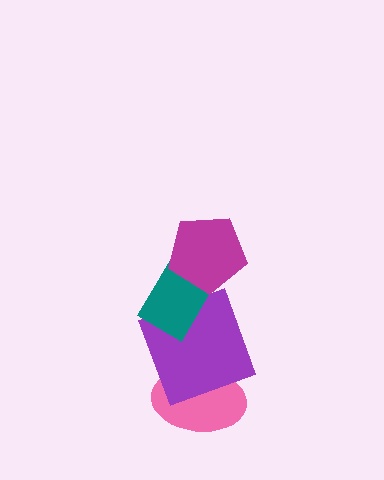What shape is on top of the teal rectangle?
The magenta pentagon is on top of the teal rectangle.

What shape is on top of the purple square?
The teal rectangle is on top of the purple square.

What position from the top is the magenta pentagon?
The magenta pentagon is 1st from the top.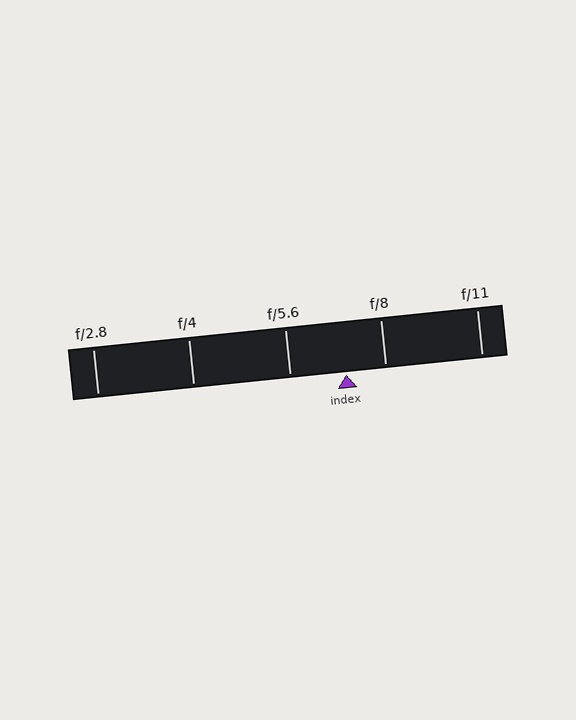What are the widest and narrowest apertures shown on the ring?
The widest aperture shown is f/2.8 and the narrowest is f/11.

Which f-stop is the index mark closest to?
The index mark is closest to f/8.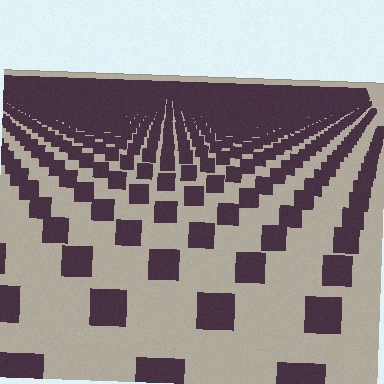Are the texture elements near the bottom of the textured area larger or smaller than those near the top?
Larger. Near the bottom, elements are closer to the viewer and appear at a bigger on-screen size.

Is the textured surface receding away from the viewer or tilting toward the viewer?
The surface is receding away from the viewer. Texture elements get smaller and denser toward the top.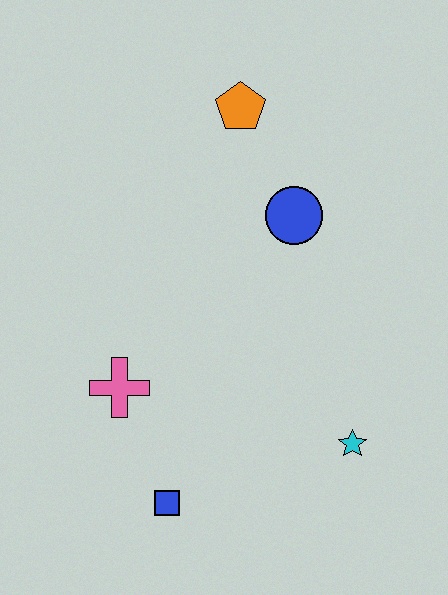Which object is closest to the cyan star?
The blue square is closest to the cyan star.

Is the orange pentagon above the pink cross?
Yes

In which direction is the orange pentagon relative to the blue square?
The orange pentagon is above the blue square.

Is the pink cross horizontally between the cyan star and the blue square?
No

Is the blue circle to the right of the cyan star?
No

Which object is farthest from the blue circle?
The blue square is farthest from the blue circle.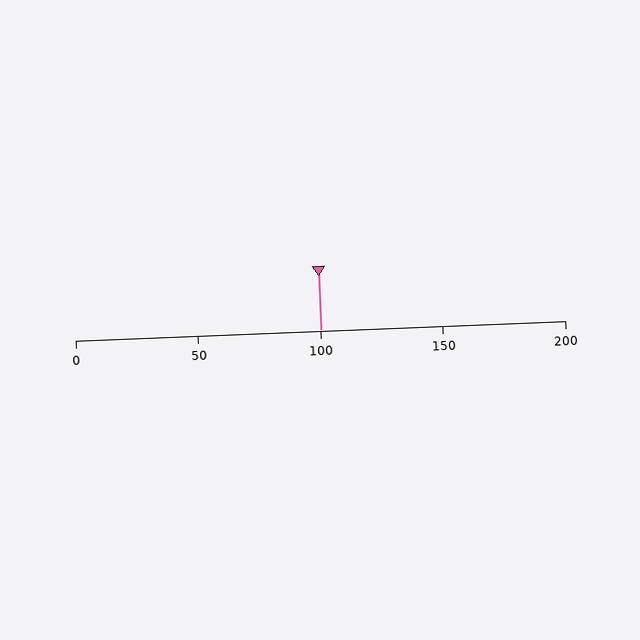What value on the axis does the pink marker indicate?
The marker indicates approximately 100.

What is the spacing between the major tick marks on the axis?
The major ticks are spaced 50 apart.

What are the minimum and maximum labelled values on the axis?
The axis runs from 0 to 200.